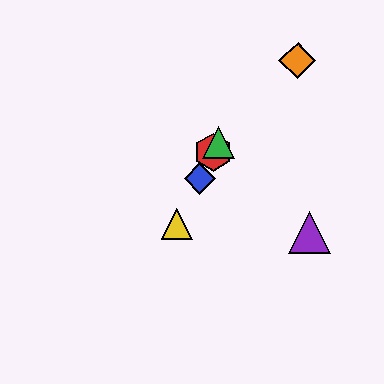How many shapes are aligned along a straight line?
4 shapes (the red hexagon, the blue diamond, the green triangle, the yellow triangle) are aligned along a straight line.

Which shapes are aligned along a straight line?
The red hexagon, the blue diamond, the green triangle, the yellow triangle are aligned along a straight line.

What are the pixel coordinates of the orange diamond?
The orange diamond is at (297, 61).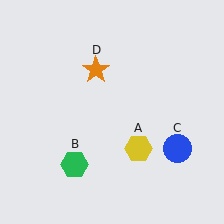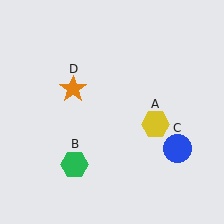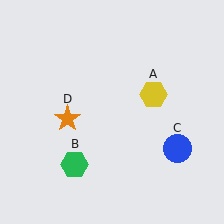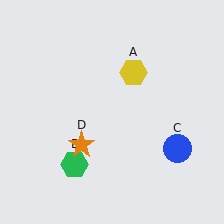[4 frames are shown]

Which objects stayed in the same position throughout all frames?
Green hexagon (object B) and blue circle (object C) remained stationary.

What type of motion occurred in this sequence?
The yellow hexagon (object A), orange star (object D) rotated counterclockwise around the center of the scene.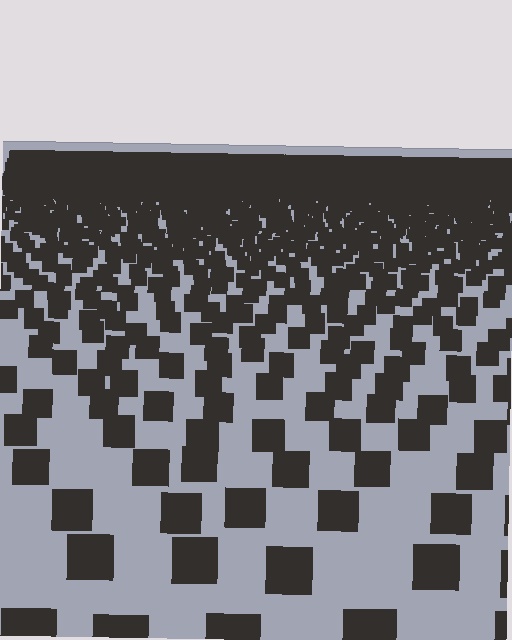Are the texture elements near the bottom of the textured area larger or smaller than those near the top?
Larger. Near the bottom, elements are closer to the viewer and appear at a bigger on-screen size.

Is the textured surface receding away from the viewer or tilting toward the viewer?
The surface is receding away from the viewer. Texture elements get smaller and denser toward the top.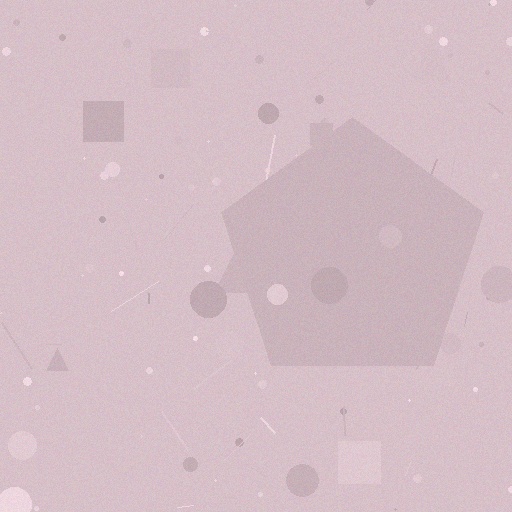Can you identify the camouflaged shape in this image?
The camouflaged shape is a pentagon.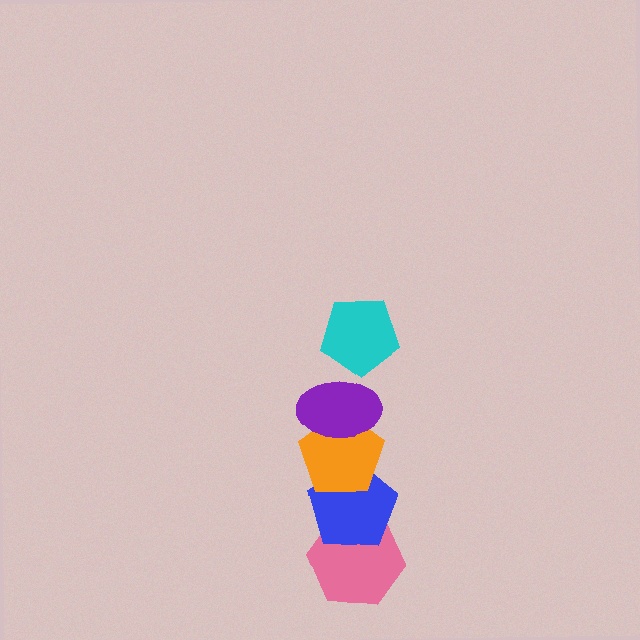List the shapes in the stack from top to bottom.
From top to bottom: the cyan pentagon, the purple ellipse, the orange pentagon, the blue pentagon, the pink hexagon.